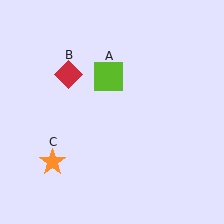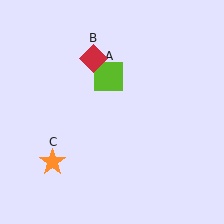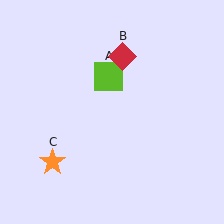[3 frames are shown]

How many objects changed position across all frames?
1 object changed position: red diamond (object B).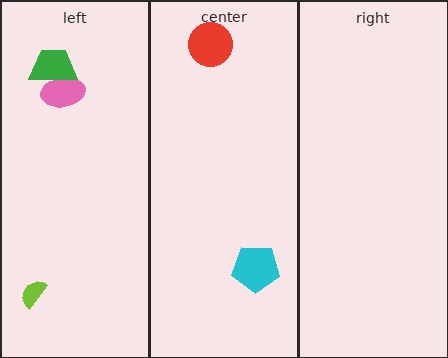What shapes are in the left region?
The pink ellipse, the green trapezoid, the lime semicircle.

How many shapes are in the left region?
3.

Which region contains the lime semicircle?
The left region.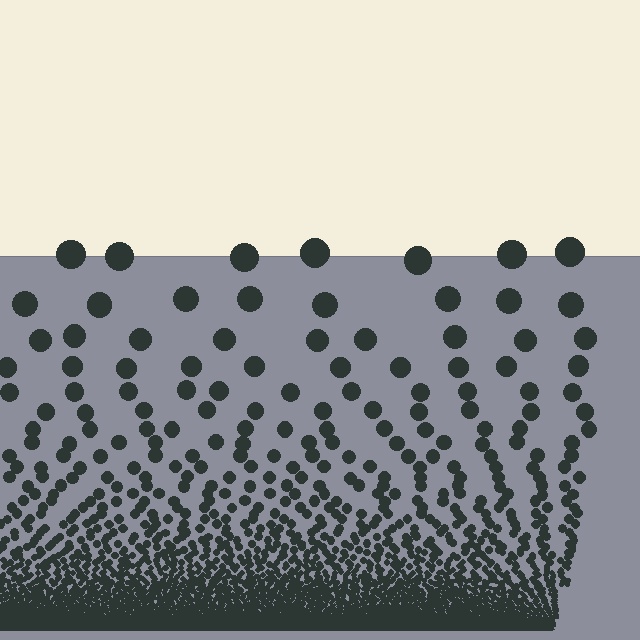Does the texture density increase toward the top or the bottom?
Density increases toward the bottom.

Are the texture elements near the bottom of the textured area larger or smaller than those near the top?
Smaller. The gradient is inverted — elements near the bottom are smaller and denser.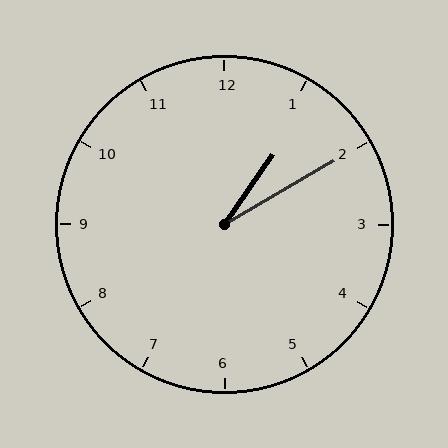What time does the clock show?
1:10.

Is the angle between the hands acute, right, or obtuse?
It is acute.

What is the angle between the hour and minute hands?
Approximately 25 degrees.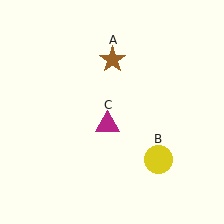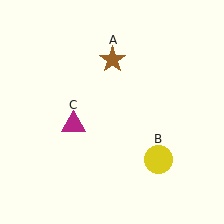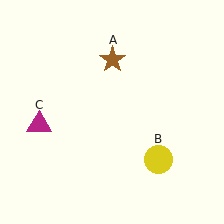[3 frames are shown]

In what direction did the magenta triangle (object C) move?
The magenta triangle (object C) moved left.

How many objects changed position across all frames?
1 object changed position: magenta triangle (object C).